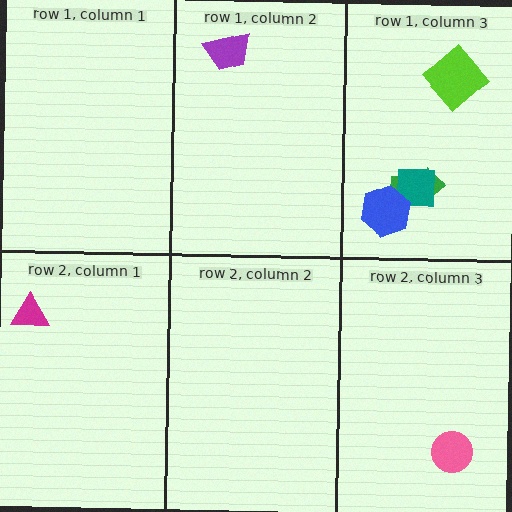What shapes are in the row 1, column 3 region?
The green arrow, the lime diamond, the teal square, the blue hexagon.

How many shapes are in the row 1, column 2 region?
1.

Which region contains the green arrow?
The row 1, column 3 region.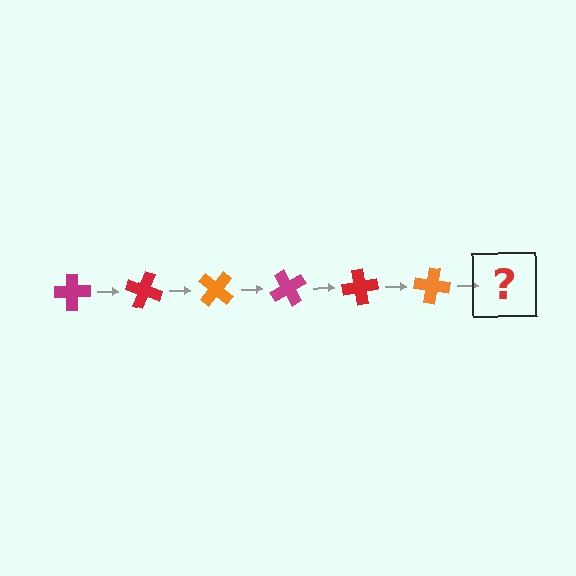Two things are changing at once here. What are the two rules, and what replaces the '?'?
The two rules are that it rotates 20 degrees each step and the color cycles through magenta, red, and orange. The '?' should be a magenta cross, rotated 120 degrees from the start.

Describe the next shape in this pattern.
It should be a magenta cross, rotated 120 degrees from the start.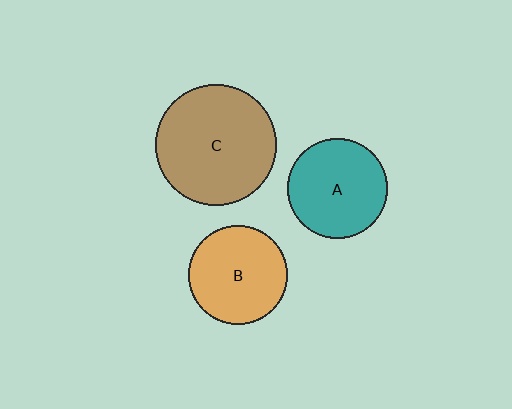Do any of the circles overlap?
No, none of the circles overlap.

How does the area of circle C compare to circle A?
Approximately 1.5 times.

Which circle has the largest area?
Circle C (brown).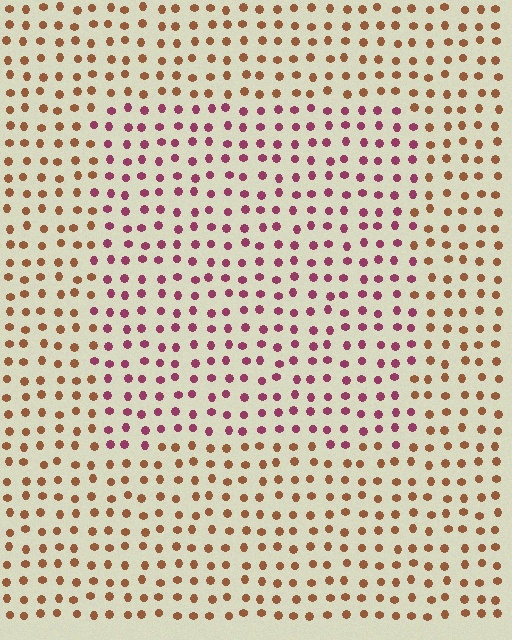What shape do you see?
I see a rectangle.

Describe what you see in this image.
The image is filled with small brown elements in a uniform arrangement. A rectangle-shaped region is visible where the elements are tinted to a slightly different hue, forming a subtle color boundary.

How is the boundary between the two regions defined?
The boundary is defined purely by a slight shift in hue (about 50 degrees). Spacing, size, and orientation are identical on both sides.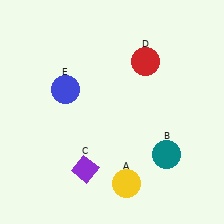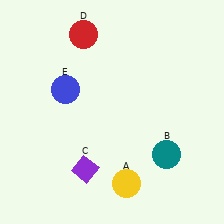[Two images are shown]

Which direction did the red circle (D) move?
The red circle (D) moved left.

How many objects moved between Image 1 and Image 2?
1 object moved between the two images.